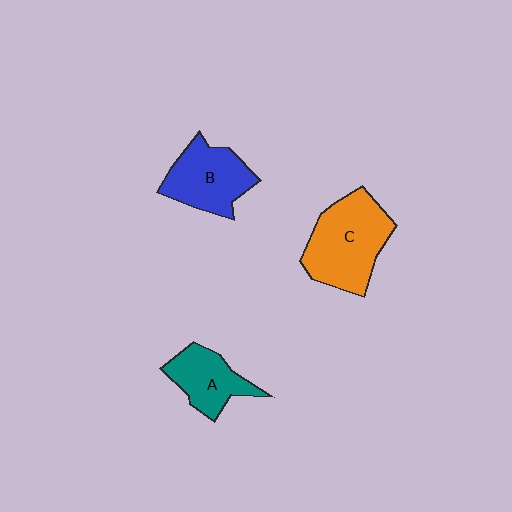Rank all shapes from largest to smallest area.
From largest to smallest: C (orange), B (blue), A (teal).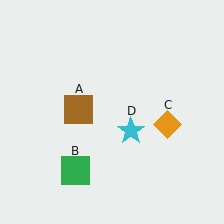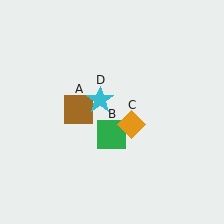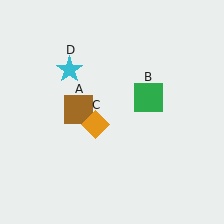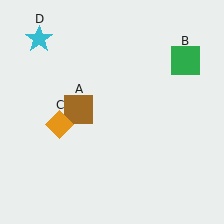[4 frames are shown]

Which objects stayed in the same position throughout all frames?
Brown square (object A) remained stationary.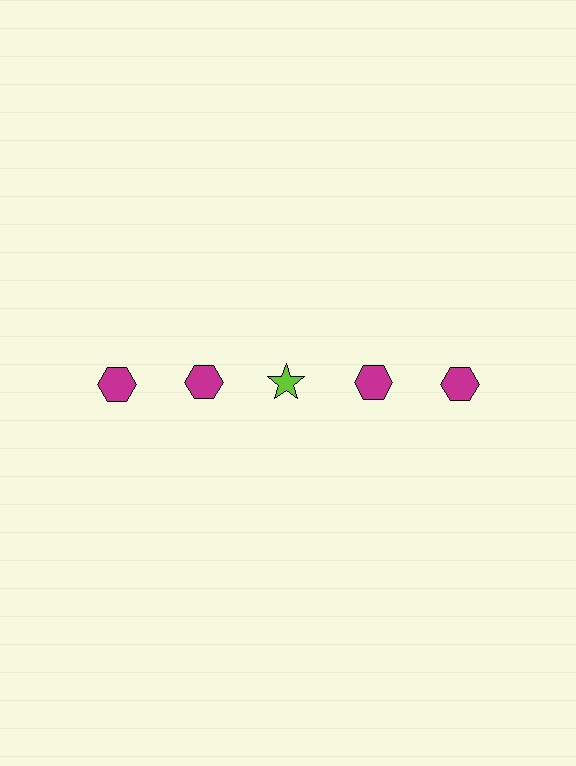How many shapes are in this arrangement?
There are 5 shapes arranged in a grid pattern.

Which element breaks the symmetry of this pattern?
The lime star in the top row, center column breaks the symmetry. All other shapes are magenta hexagons.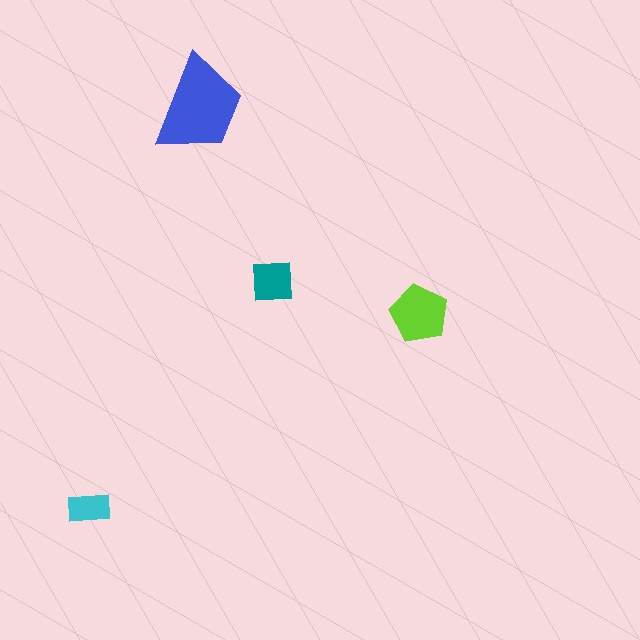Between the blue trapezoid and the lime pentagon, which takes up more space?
The blue trapezoid.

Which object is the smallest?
The cyan rectangle.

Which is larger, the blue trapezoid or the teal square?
The blue trapezoid.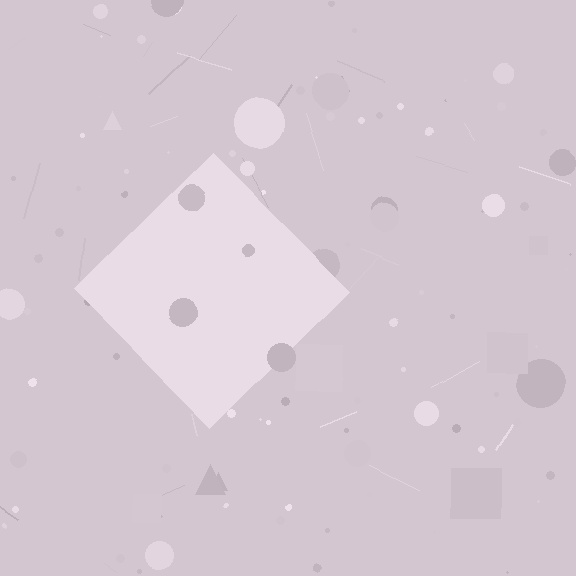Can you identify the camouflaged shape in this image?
The camouflaged shape is a diamond.